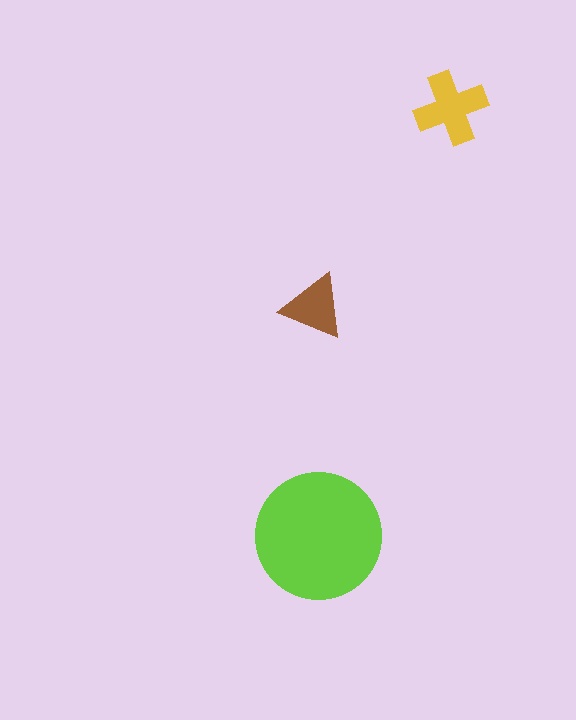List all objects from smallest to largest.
The brown triangle, the yellow cross, the lime circle.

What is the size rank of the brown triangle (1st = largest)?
3rd.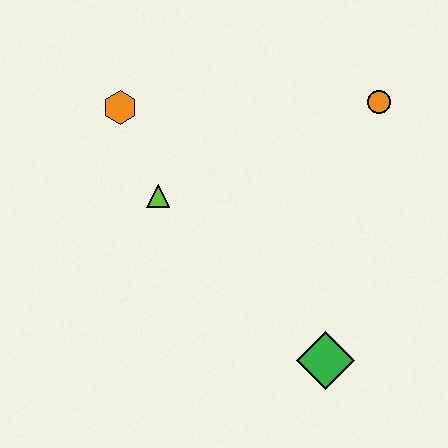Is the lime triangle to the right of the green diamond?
No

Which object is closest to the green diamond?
The lime triangle is closest to the green diamond.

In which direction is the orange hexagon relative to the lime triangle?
The orange hexagon is above the lime triangle.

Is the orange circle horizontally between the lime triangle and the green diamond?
No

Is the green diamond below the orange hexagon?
Yes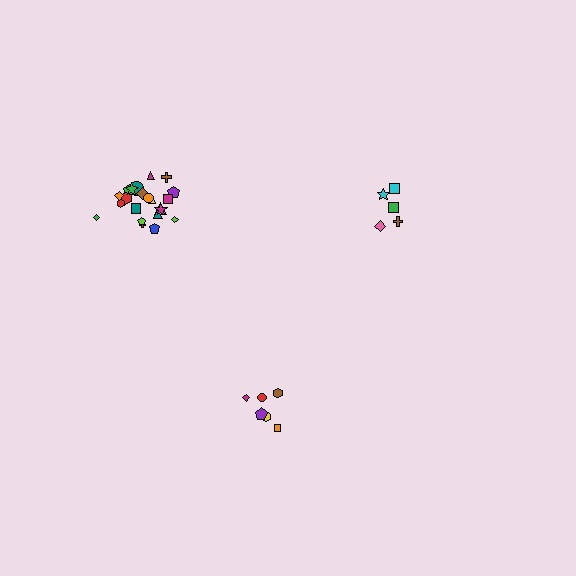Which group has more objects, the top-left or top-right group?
The top-left group.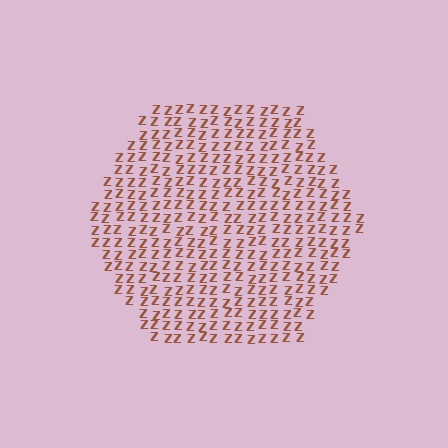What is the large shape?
The large shape is a hexagon.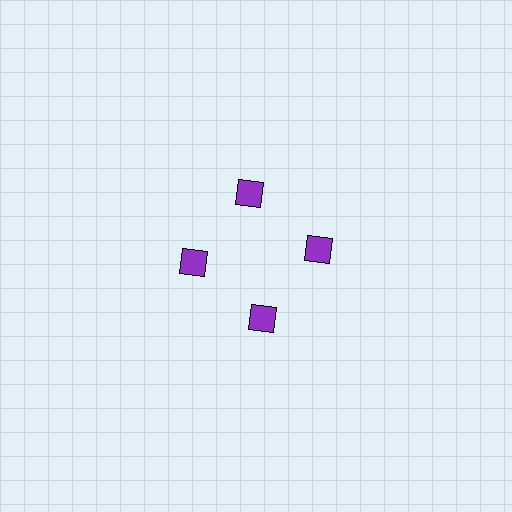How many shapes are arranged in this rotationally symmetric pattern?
There are 4 shapes, arranged in 4 groups of 1.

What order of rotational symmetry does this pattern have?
This pattern has 4-fold rotational symmetry.